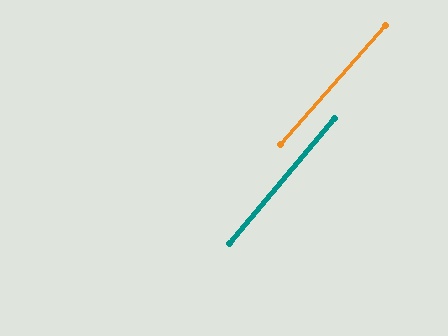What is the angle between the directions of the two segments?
Approximately 1 degree.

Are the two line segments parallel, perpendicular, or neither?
Parallel — their directions differ by only 1.2°.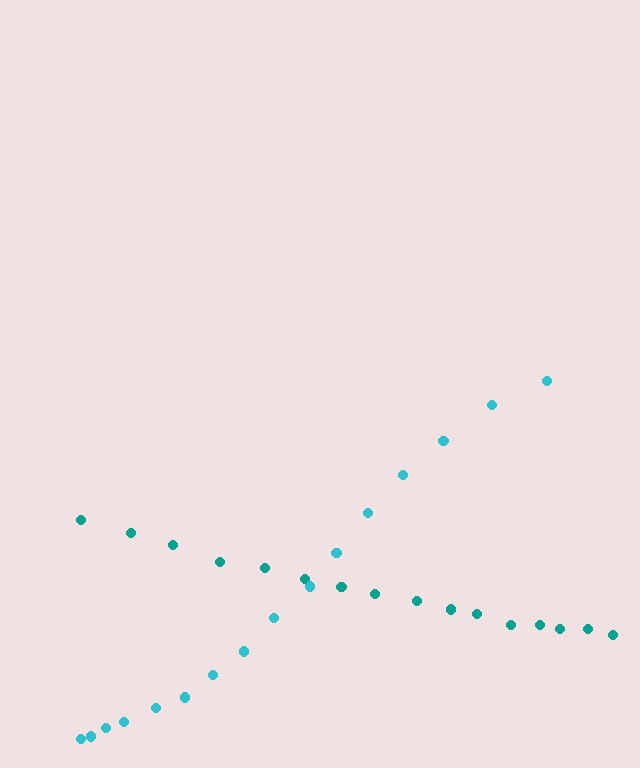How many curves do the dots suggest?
There are 2 distinct paths.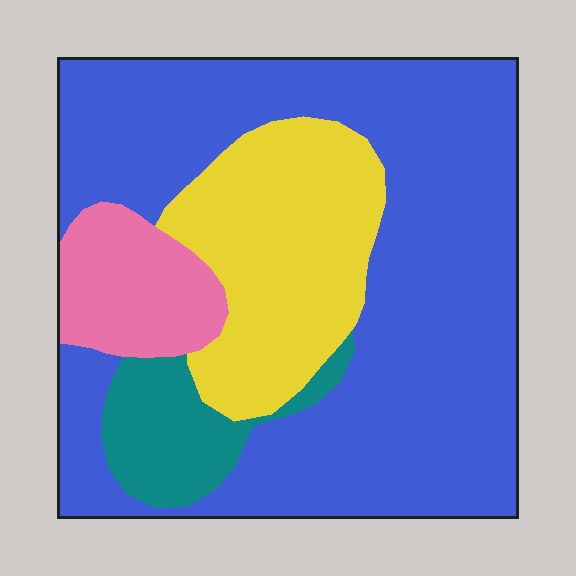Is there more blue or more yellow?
Blue.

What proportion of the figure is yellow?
Yellow covers about 20% of the figure.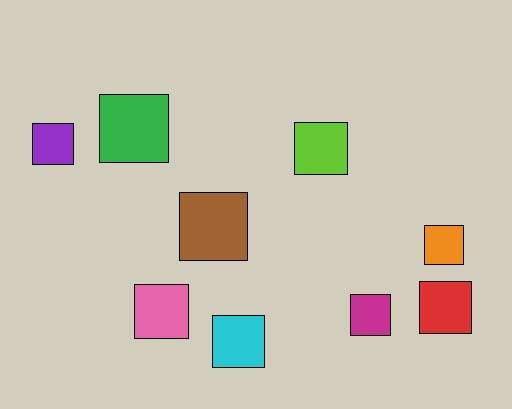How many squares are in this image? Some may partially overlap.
There are 9 squares.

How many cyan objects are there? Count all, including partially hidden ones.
There is 1 cyan object.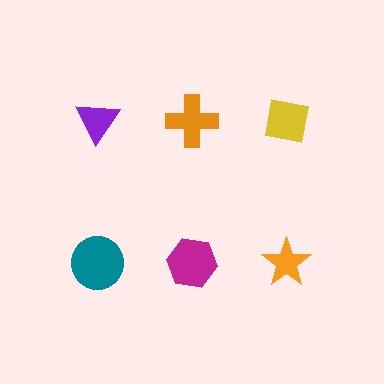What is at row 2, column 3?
An orange star.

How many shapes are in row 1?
3 shapes.